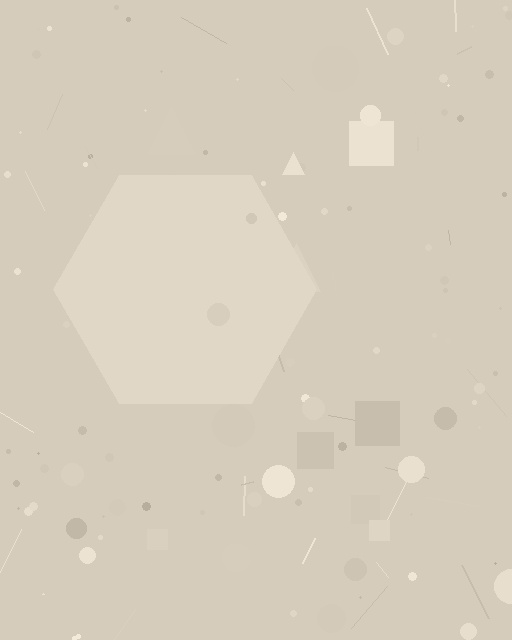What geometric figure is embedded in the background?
A hexagon is embedded in the background.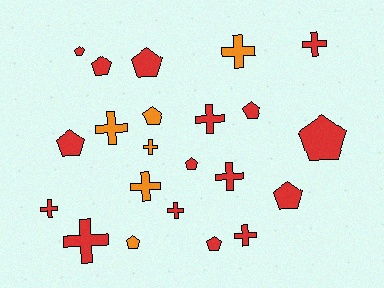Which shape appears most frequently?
Pentagon, with 11 objects.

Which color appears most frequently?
Red, with 16 objects.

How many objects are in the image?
There are 22 objects.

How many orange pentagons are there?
There are 2 orange pentagons.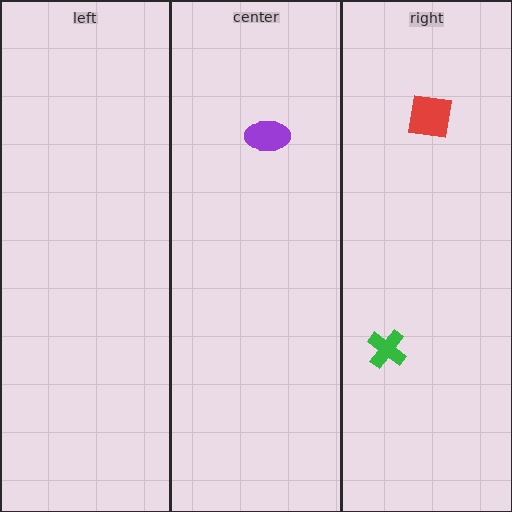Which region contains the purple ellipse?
The center region.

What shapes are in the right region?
The green cross, the red square.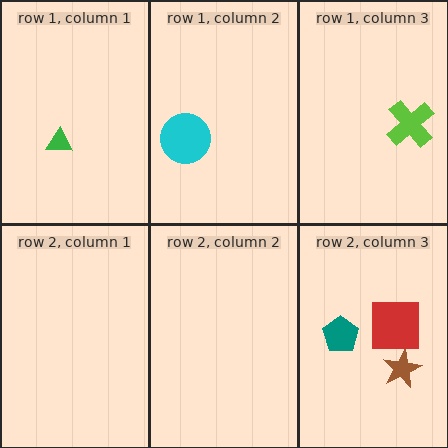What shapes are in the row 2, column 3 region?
The brown star, the red square, the teal pentagon.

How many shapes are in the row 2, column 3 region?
3.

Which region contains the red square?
The row 2, column 3 region.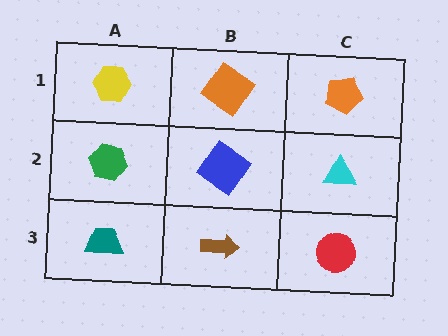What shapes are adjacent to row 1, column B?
A blue diamond (row 2, column B), a yellow hexagon (row 1, column A), an orange pentagon (row 1, column C).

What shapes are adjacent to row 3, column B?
A blue diamond (row 2, column B), a teal trapezoid (row 3, column A), a red circle (row 3, column C).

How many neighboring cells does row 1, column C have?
2.